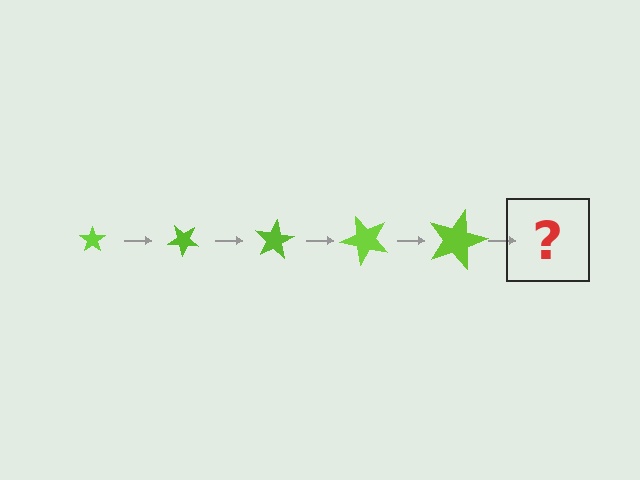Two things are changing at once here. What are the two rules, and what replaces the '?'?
The two rules are that the star grows larger each step and it rotates 40 degrees each step. The '?' should be a star, larger than the previous one and rotated 200 degrees from the start.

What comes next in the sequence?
The next element should be a star, larger than the previous one and rotated 200 degrees from the start.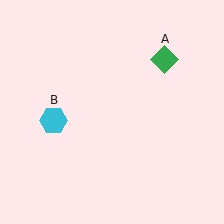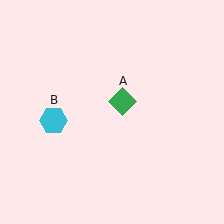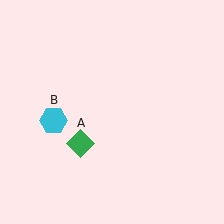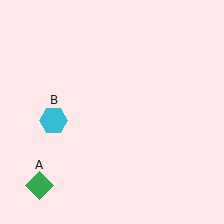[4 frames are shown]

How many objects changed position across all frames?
1 object changed position: green diamond (object A).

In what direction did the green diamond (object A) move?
The green diamond (object A) moved down and to the left.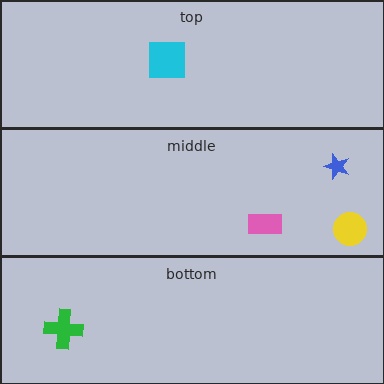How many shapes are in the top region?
1.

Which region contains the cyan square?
The top region.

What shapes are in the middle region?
The blue star, the pink rectangle, the yellow circle.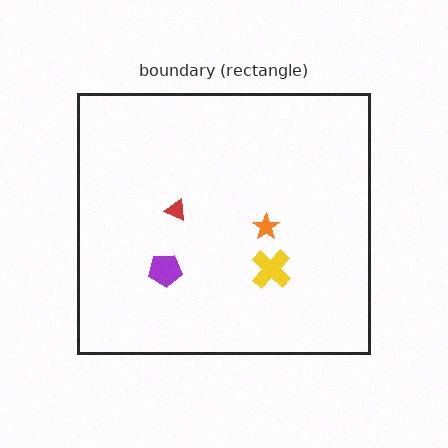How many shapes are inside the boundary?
4 inside, 0 outside.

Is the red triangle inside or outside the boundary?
Inside.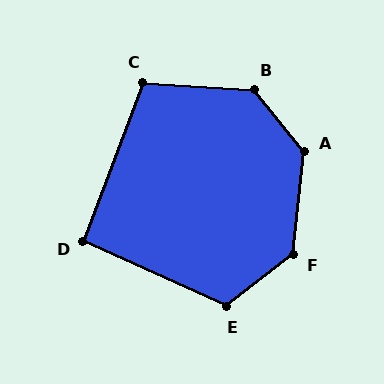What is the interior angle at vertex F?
Approximately 133 degrees (obtuse).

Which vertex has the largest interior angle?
A, at approximately 135 degrees.